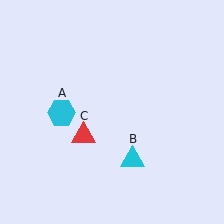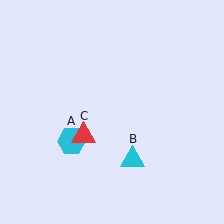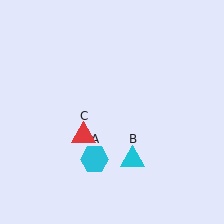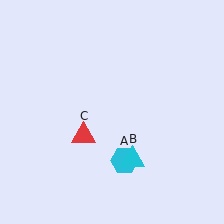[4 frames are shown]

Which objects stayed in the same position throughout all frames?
Cyan triangle (object B) and red triangle (object C) remained stationary.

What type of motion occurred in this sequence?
The cyan hexagon (object A) rotated counterclockwise around the center of the scene.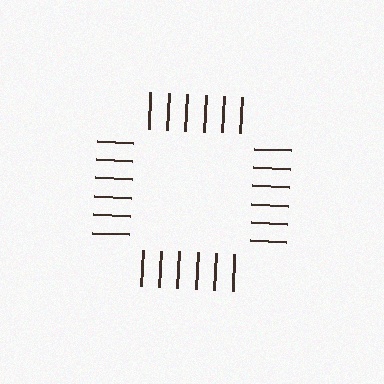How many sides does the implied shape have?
4 sides — the line-ends trace a square.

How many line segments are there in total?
24 — 6 along each of the 4 edges.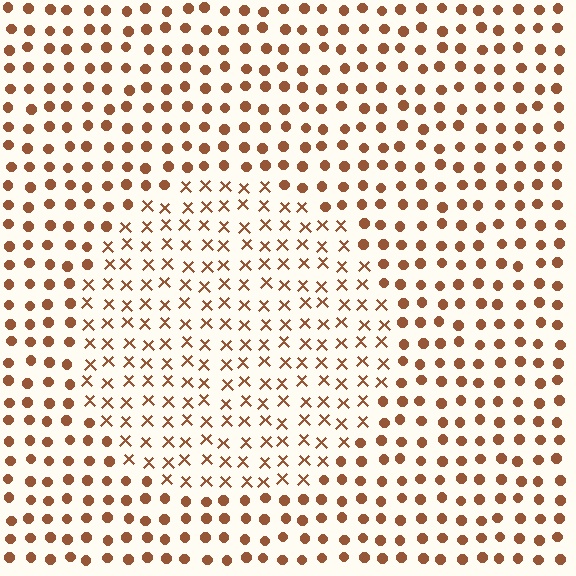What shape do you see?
I see a circle.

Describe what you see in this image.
The image is filled with small brown elements arranged in a uniform grid. A circle-shaped region contains X marks, while the surrounding area contains circles. The boundary is defined purely by the change in element shape.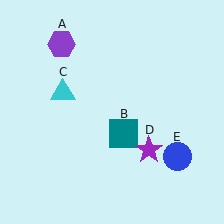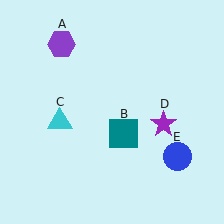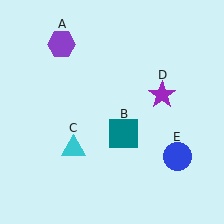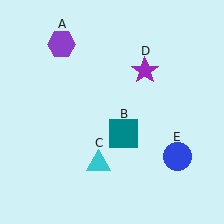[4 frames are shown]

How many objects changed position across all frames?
2 objects changed position: cyan triangle (object C), purple star (object D).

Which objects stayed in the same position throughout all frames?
Purple hexagon (object A) and teal square (object B) and blue circle (object E) remained stationary.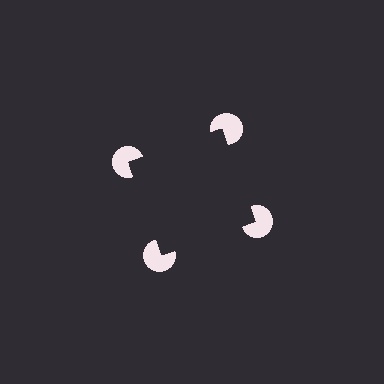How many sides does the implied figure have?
4 sides.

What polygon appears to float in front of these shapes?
An illusory square — its edges are inferred from the aligned wedge cuts in the pac-man discs, not physically drawn.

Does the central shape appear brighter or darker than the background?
It typically appears slightly darker than the background, even though no actual brightness change is drawn.